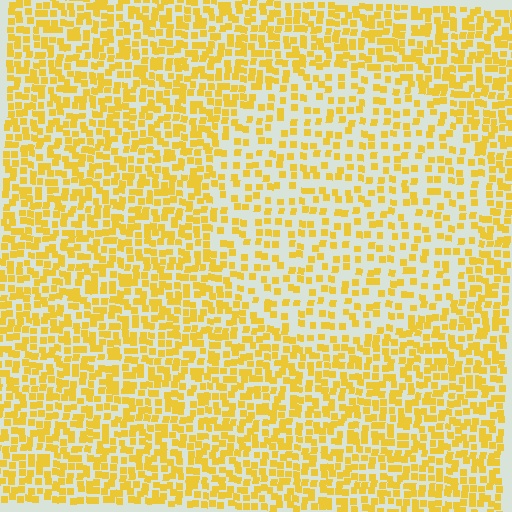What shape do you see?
I see a circle.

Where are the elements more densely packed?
The elements are more densely packed outside the circle boundary.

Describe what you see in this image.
The image contains small yellow elements arranged at two different densities. A circle-shaped region is visible where the elements are less densely packed than the surrounding area.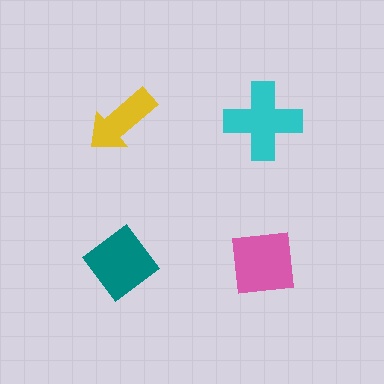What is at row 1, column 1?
A yellow arrow.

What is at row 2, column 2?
A pink square.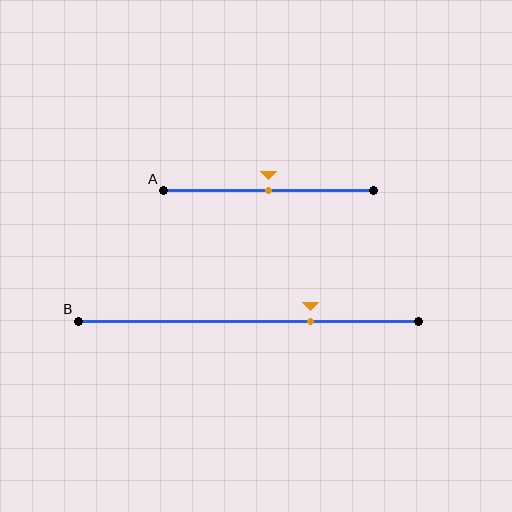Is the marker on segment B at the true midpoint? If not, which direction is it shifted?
No, the marker on segment B is shifted to the right by about 18% of the segment length.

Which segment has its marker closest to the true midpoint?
Segment A has its marker closest to the true midpoint.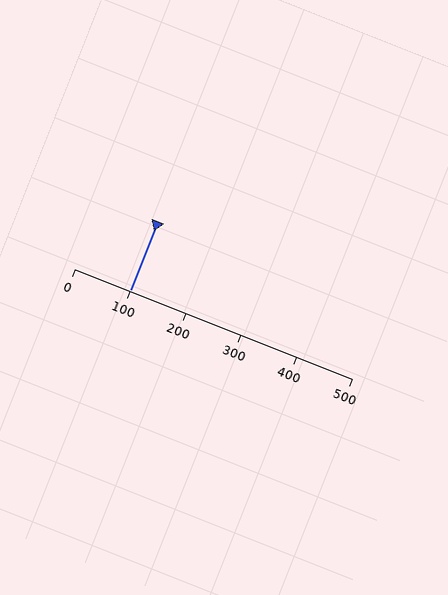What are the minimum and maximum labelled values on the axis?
The axis runs from 0 to 500.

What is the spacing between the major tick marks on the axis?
The major ticks are spaced 100 apart.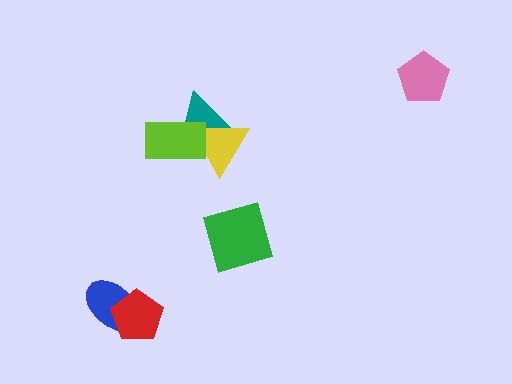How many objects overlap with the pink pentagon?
0 objects overlap with the pink pentagon.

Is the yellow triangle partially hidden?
Yes, it is partially covered by another shape.